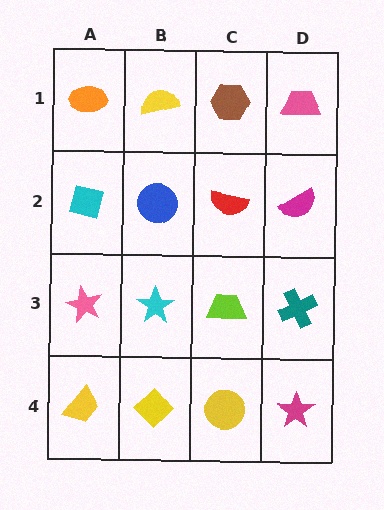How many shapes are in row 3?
4 shapes.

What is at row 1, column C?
A brown hexagon.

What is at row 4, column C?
A yellow circle.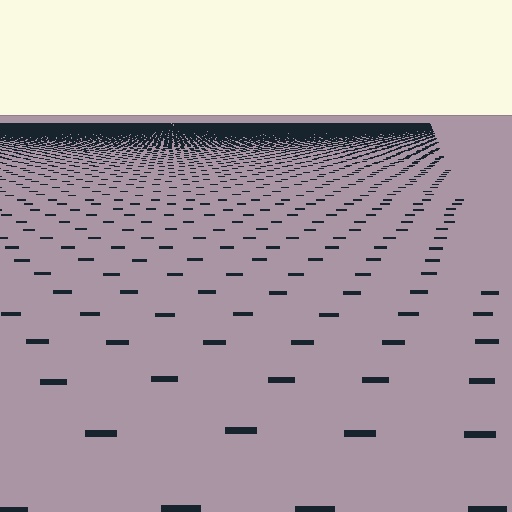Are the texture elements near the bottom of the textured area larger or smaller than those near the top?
Larger. Near the bottom, elements are closer to the viewer and appear at a bigger on-screen size.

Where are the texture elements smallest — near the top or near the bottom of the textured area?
Near the top.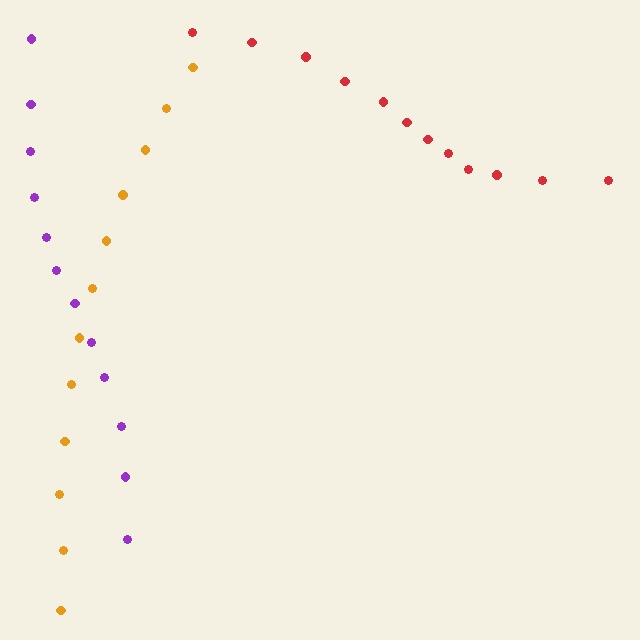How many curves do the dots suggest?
There are 3 distinct paths.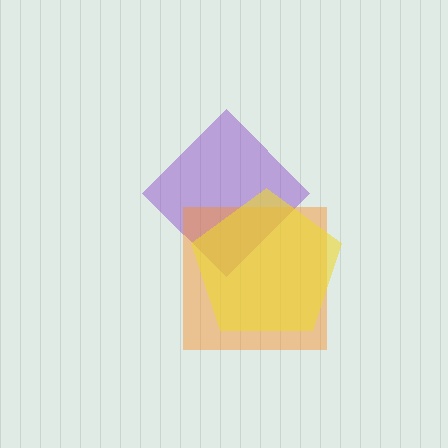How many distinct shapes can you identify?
There are 3 distinct shapes: a purple diamond, an orange square, a yellow pentagon.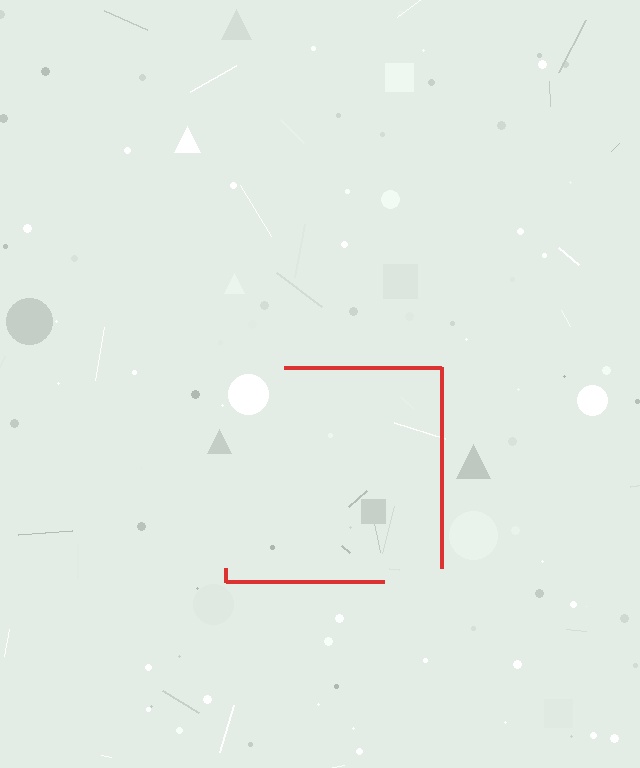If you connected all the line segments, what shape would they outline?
They would outline a square.